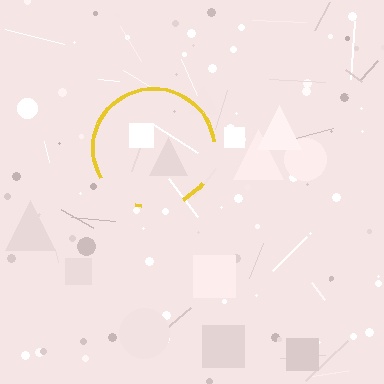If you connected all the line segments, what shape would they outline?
They would outline a circle.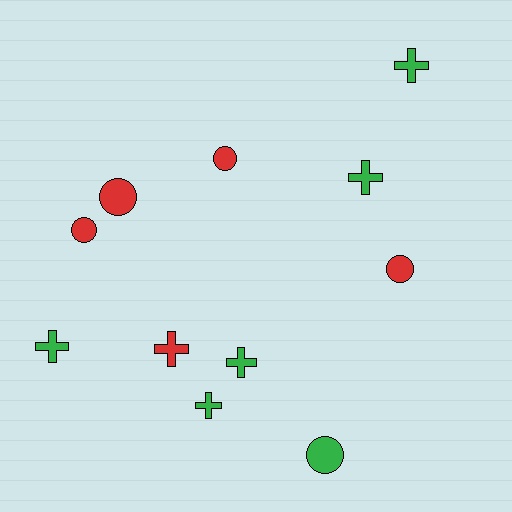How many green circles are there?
There is 1 green circle.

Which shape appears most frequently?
Cross, with 6 objects.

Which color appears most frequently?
Green, with 6 objects.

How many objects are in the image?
There are 11 objects.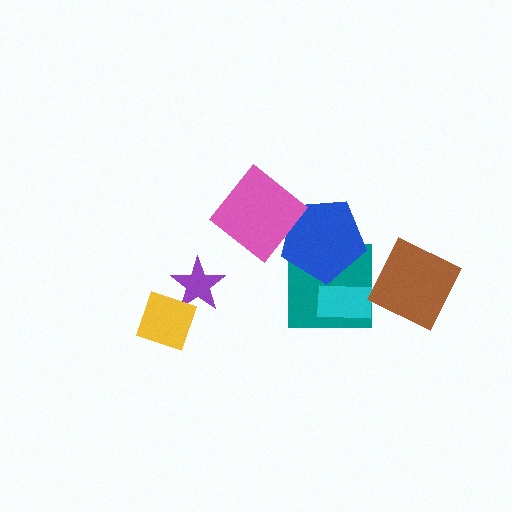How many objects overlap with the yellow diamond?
1 object overlaps with the yellow diamond.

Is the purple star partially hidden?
Yes, it is partially covered by another shape.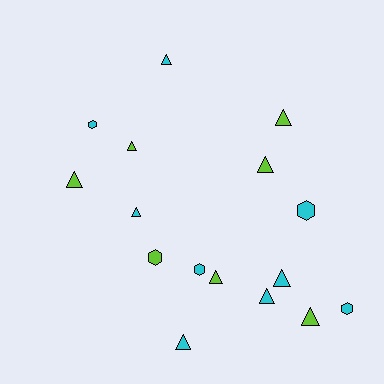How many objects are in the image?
There are 16 objects.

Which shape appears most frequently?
Triangle, with 11 objects.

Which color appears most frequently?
Cyan, with 9 objects.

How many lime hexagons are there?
There is 1 lime hexagon.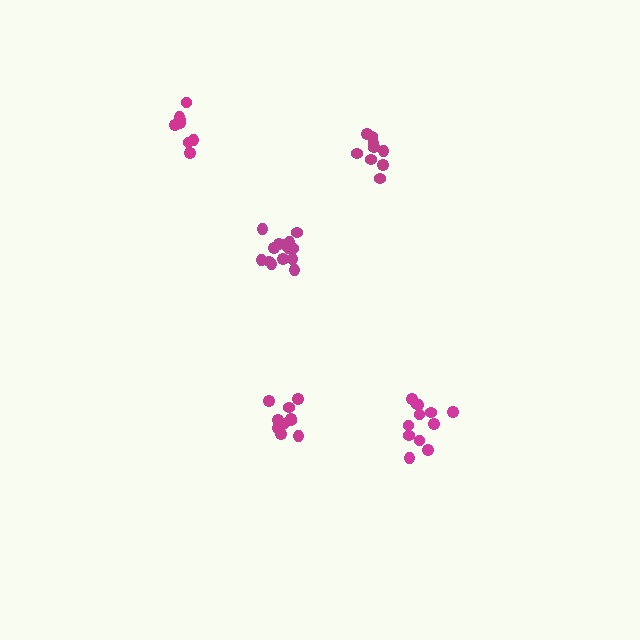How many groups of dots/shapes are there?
There are 5 groups.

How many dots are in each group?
Group 1: 9 dots, Group 2: 12 dots, Group 3: 8 dots, Group 4: 14 dots, Group 5: 11 dots (54 total).